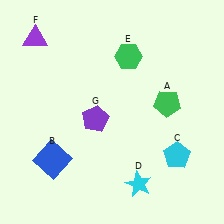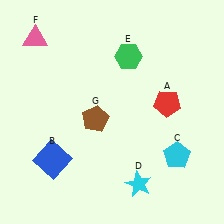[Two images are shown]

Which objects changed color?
A changed from green to red. F changed from purple to pink. G changed from purple to brown.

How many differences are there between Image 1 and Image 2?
There are 3 differences between the two images.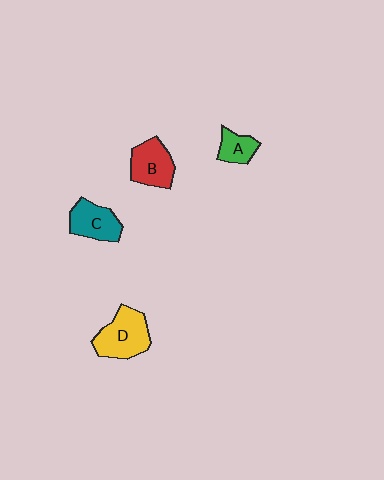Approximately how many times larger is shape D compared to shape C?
Approximately 1.3 times.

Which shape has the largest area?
Shape D (yellow).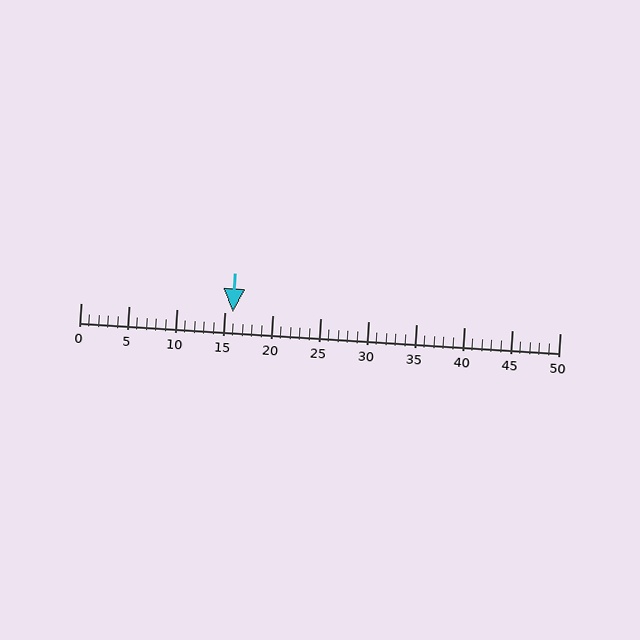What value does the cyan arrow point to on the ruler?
The cyan arrow points to approximately 16.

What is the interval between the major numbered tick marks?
The major tick marks are spaced 5 units apart.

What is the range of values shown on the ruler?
The ruler shows values from 0 to 50.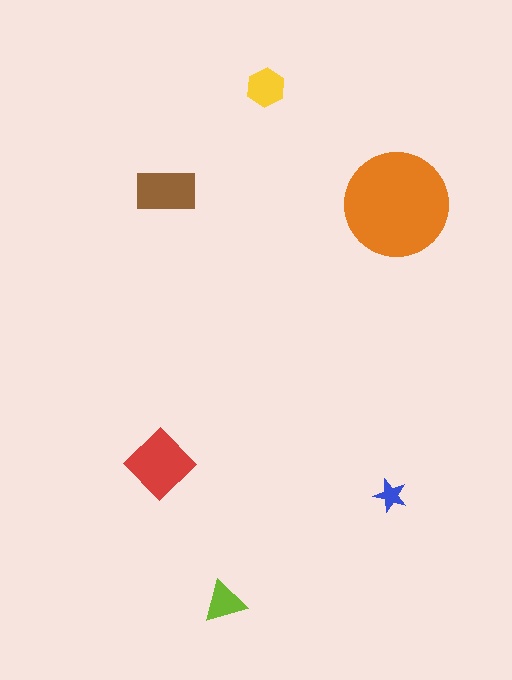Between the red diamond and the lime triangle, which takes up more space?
The red diamond.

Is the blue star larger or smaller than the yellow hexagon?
Smaller.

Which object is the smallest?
The blue star.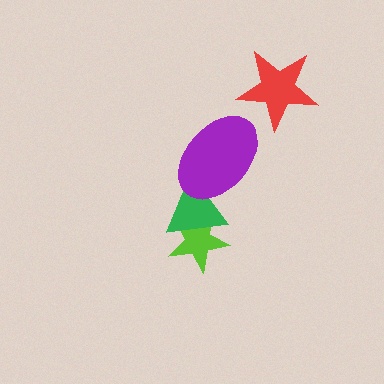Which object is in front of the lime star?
The green triangle is in front of the lime star.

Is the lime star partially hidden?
Yes, it is partially covered by another shape.